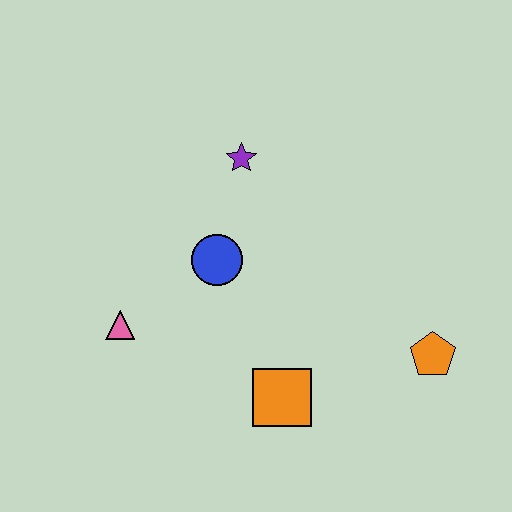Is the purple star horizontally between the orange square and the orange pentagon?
No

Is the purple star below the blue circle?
No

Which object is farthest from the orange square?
The purple star is farthest from the orange square.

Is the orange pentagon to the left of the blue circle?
No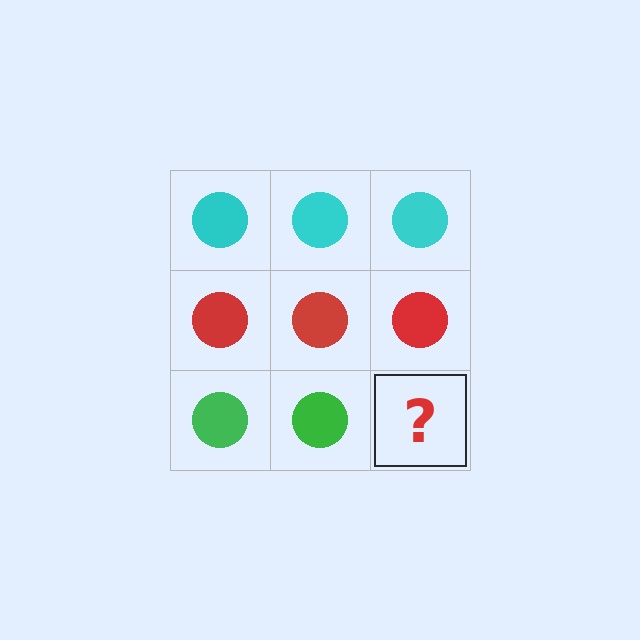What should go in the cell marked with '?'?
The missing cell should contain a green circle.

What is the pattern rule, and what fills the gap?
The rule is that each row has a consistent color. The gap should be filled with a green circle.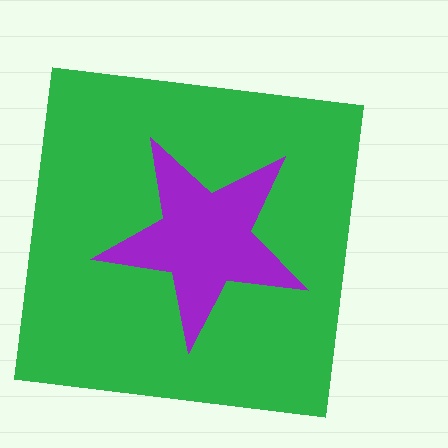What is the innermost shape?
The purple star.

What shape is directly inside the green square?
The purple star.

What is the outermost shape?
The green square.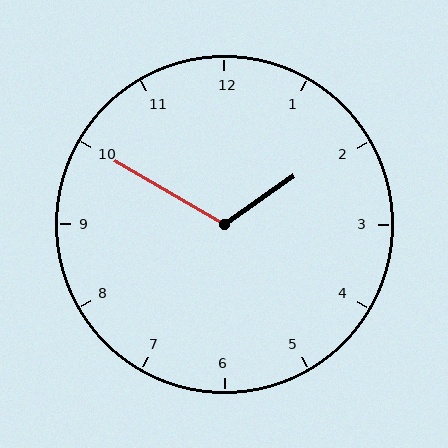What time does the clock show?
1:50.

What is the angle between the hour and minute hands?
Approximately 115 degrees.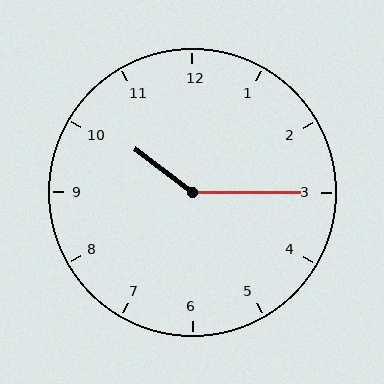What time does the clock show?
10:15.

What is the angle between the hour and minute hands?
Approximately 142 degrees.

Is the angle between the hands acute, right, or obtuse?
It is obtuse.